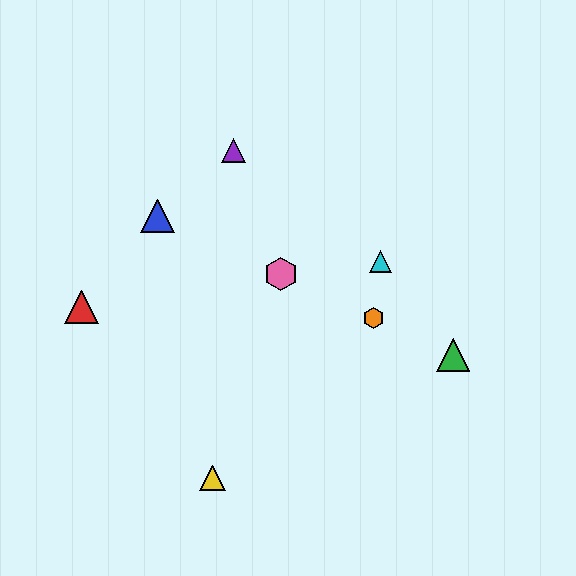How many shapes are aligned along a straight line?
4 shapes (the blue triangle, the green triangle, the orange hexagon, the pink hexagon) are aligned along a straight line.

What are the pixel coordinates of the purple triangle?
The purple triangle is at (233, 150).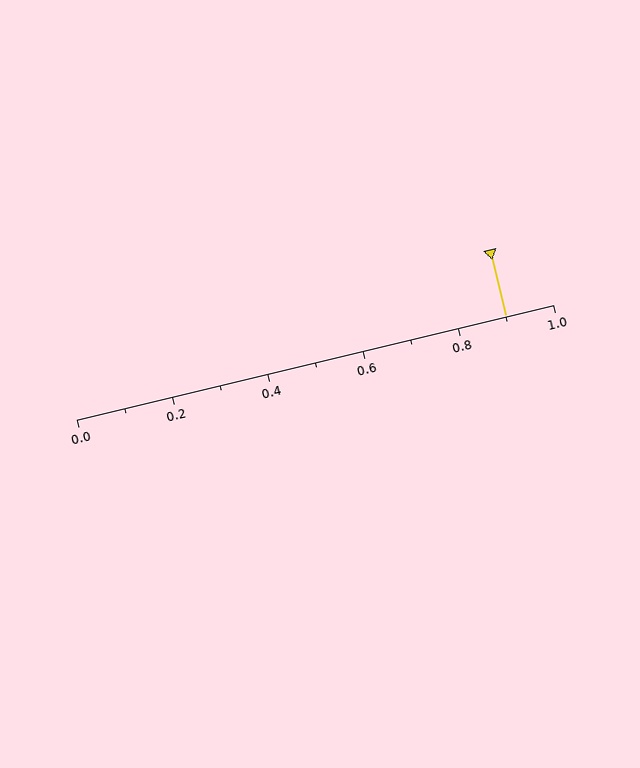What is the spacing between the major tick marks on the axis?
The major ticks are spaced 0.2 apart.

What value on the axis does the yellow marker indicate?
The marker indicates approximately 0.9.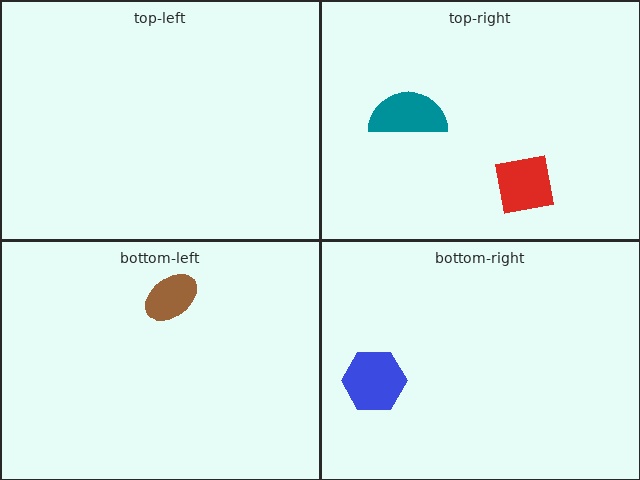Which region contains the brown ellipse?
The bottom-left region.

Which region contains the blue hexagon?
The bottom-right region.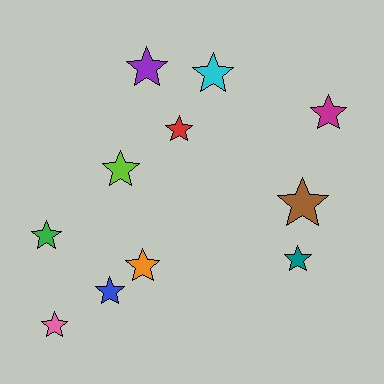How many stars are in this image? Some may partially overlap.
There are 11 stars.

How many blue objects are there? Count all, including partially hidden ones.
There is 1 blue object.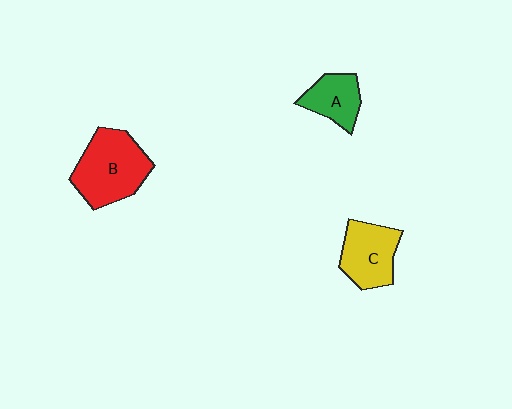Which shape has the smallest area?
Shape A (green).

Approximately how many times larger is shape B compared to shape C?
Approximately 1.4 times.